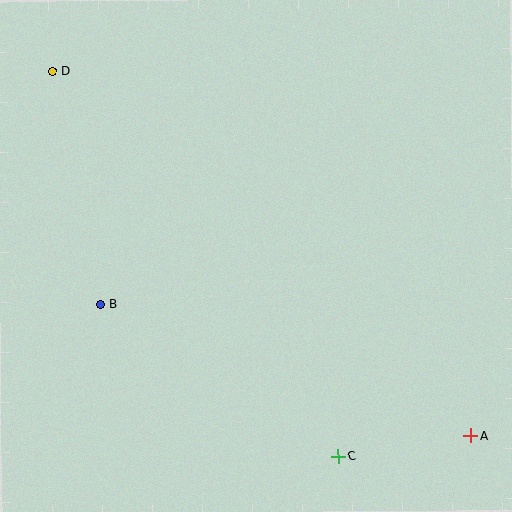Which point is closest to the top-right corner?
Point A is closest to the top-right corner.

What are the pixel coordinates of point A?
Point A is at (471, 436).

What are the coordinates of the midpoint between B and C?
The midpoint between B and C is at (220, 381).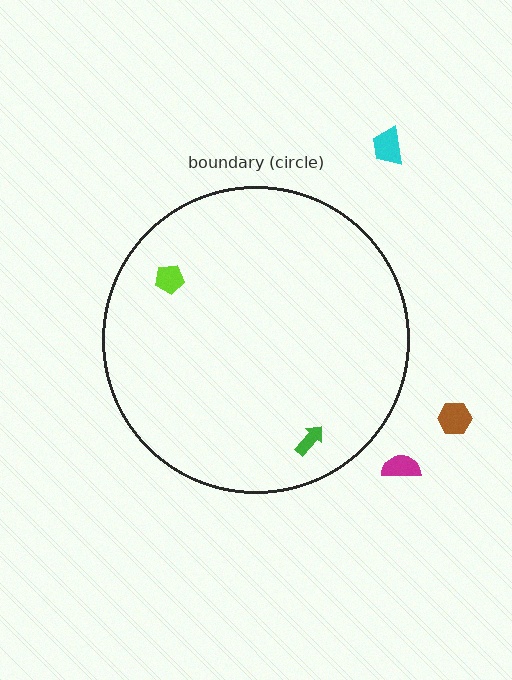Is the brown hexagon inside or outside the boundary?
Outside.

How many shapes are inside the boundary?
2 inside, 3 outside.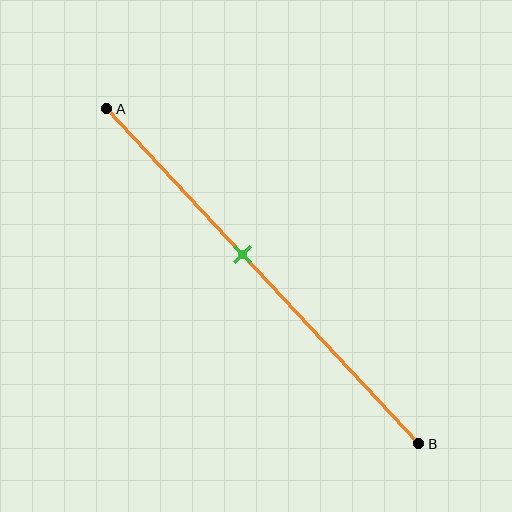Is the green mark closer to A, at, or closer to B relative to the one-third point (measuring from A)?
The green mark is closer to point B than the one-third point of segment AB.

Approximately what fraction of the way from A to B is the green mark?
The green mark is approximately 45% of the way from A to B.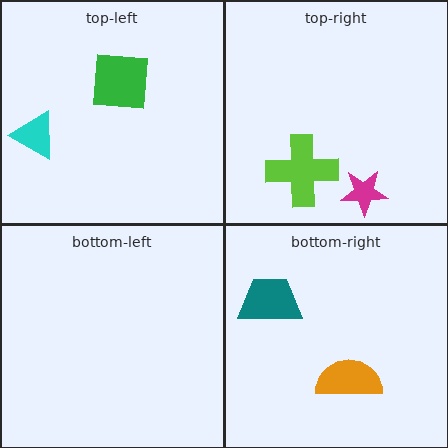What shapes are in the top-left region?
The green square, the cyan triangle.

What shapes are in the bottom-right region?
The teal trapezoid, the orange semicircle.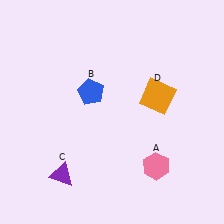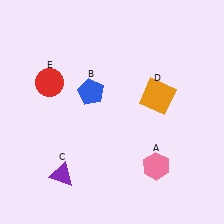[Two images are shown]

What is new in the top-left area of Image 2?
A red circle (E) was added in the top-left area of Image 2.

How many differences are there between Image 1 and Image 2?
There is 1 difference between the two images.